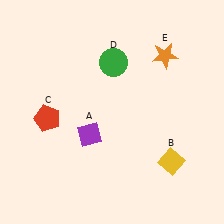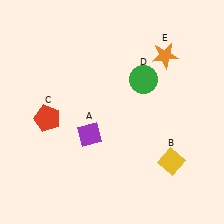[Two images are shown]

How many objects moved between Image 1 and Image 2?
1 object moved between the two images.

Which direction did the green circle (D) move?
The green circle (D) moved right.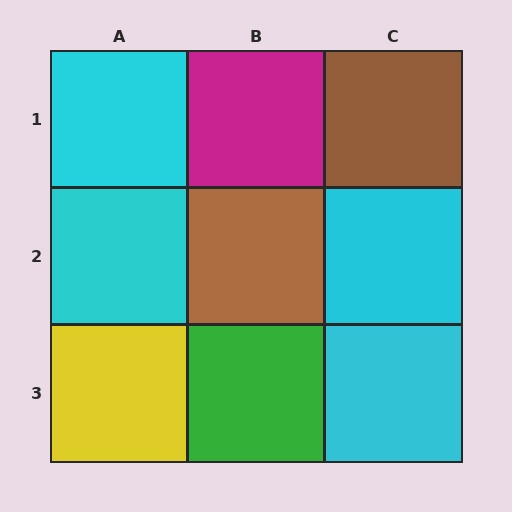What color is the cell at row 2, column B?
Brown.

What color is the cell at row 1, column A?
Cyan.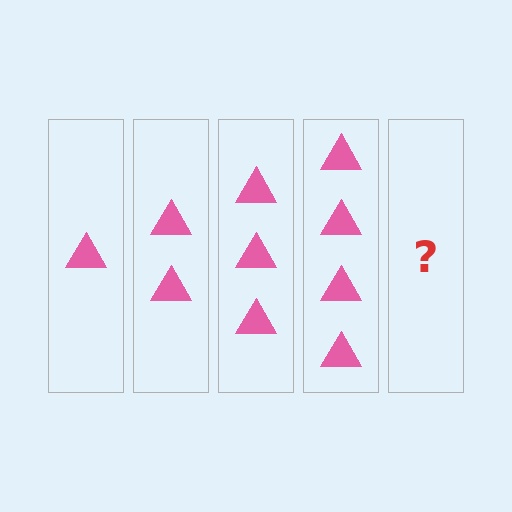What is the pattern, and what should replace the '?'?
The pattern is that each step adds one more triangle. The '?' should be 5 triangles.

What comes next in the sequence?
The next element should be 5 triangles.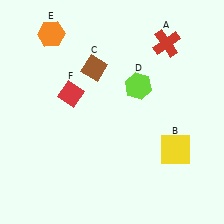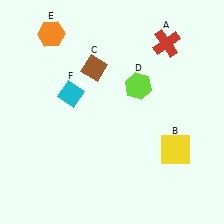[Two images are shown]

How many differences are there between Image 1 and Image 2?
There is 1 difference between the two images.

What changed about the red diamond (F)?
In Image 1, F is red. In Image 2, it changed to cyan.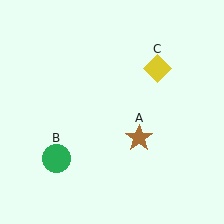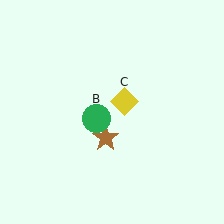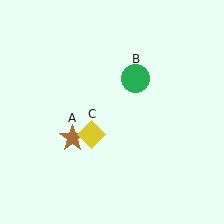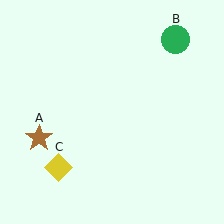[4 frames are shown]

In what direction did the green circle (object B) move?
The green circle (object B) moved up and to the right.